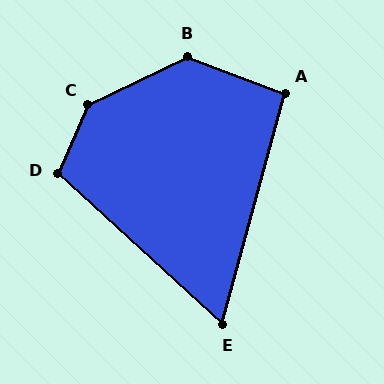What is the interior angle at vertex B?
Approximately 133 degrees (obtuse).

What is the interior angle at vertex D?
Approximately 109 degrees (obtuse).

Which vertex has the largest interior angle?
C, at approximately 140 degrees.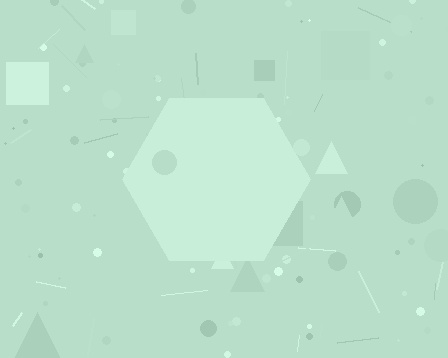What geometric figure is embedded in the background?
A hexagon is embedded in the background.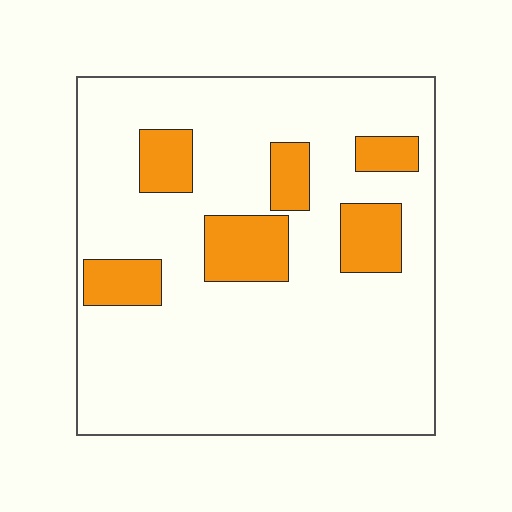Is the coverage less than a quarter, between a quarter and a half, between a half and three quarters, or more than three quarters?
Less than a quarter.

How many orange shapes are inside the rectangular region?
6.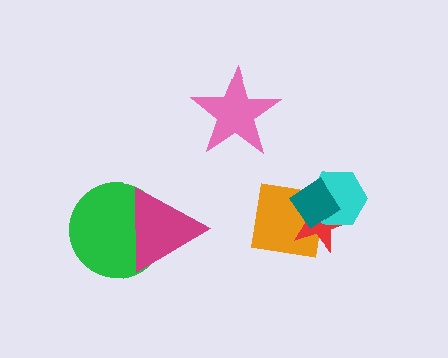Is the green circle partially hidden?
Yes, it is partially covered by another shape.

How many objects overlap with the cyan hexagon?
3 objects overlap with the cyan hexagon.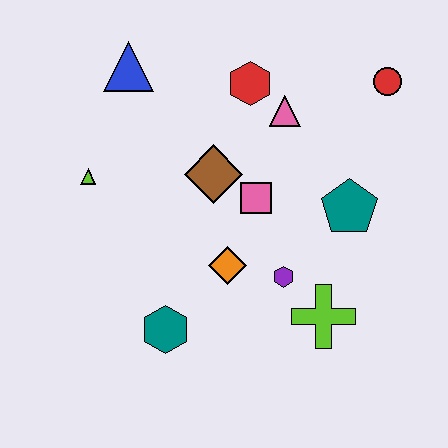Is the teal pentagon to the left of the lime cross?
No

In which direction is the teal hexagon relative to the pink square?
The teal hexagon is below the pink square.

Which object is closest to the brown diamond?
The pink square is closest to the brown diamond.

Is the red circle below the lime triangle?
No